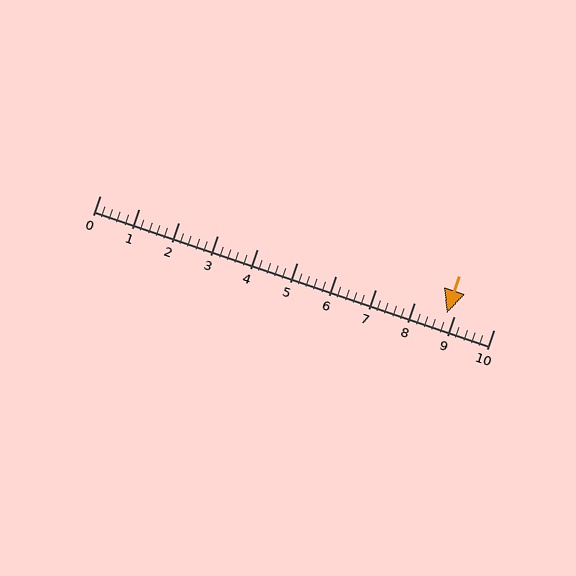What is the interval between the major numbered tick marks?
The major tick marks are spaced 1 units apart.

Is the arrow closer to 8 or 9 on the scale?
The arrow is closer to 9.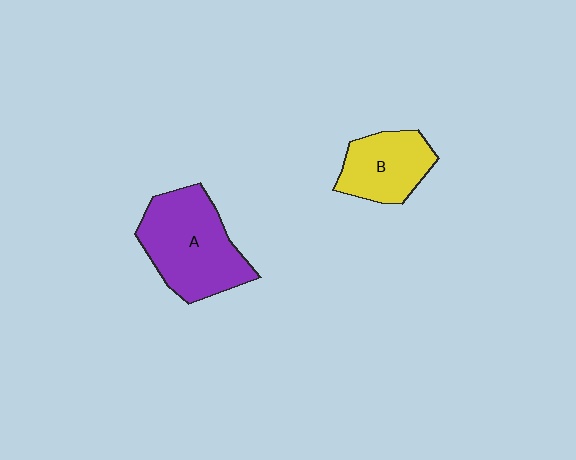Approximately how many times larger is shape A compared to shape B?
Approximately 1.6 times.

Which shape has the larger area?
Shape A (purple).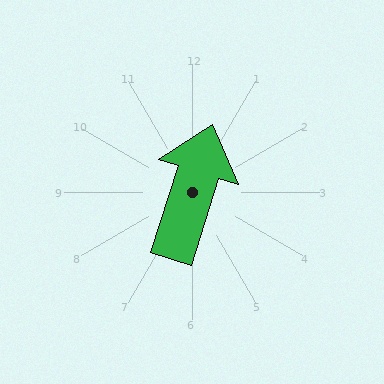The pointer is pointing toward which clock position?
Roughly 1 o'clock.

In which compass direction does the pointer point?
North.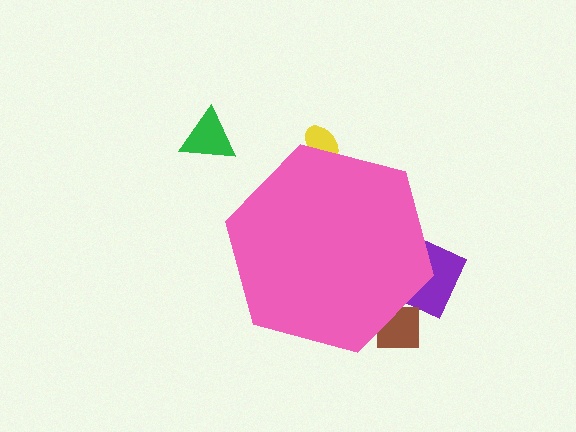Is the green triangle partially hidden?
No, the green triangle is fully visible.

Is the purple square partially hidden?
Yes, the purple square is partially hidden behind the pink hexagon.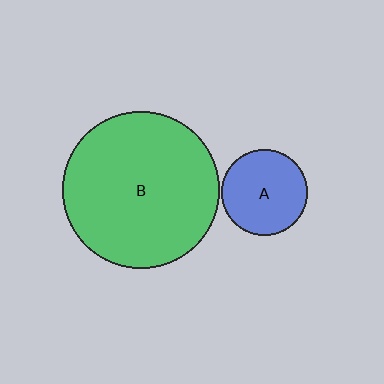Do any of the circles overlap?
No, none of the circles overlap.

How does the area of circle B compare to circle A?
Approximately 3.3 times.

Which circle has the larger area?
Circle B (green).